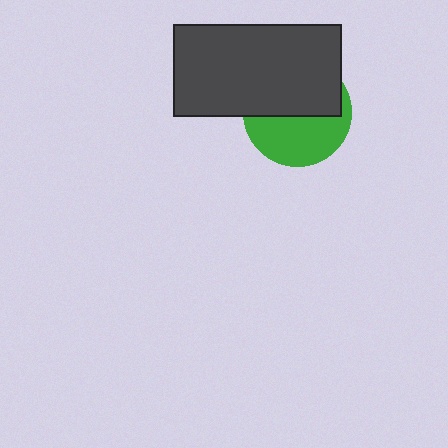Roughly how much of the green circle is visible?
About half of it is visible (roughly 47%).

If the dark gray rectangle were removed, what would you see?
You would see the complete green circle.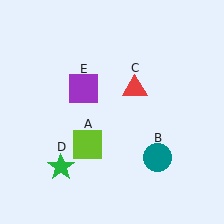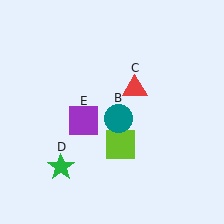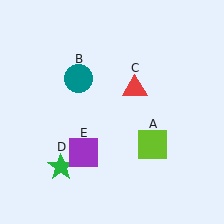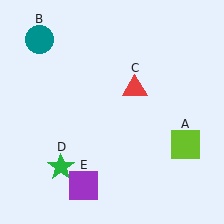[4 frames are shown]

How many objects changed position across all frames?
3 objects changed position: lime square (object A), teal circle (object B), purple square (object E).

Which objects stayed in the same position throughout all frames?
Red triangle (object C) and green star (object D) remained stationary.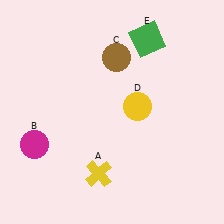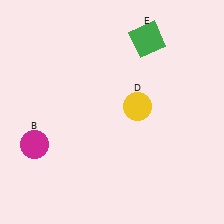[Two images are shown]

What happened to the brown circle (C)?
The brown circle (C) was removed in Image 2. It was in the top-right area of Image 1.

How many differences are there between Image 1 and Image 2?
There are 2 differences between the two images.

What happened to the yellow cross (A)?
The yellow cross (A) was removed in Image 2. It was in the bottom-left area of Image 1.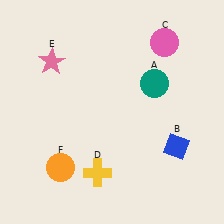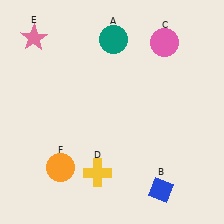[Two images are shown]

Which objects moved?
The objects that moved are: the teal circle (A), the blue diamond (B), the pink star (E).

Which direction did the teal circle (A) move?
The teal circle (A) moved up.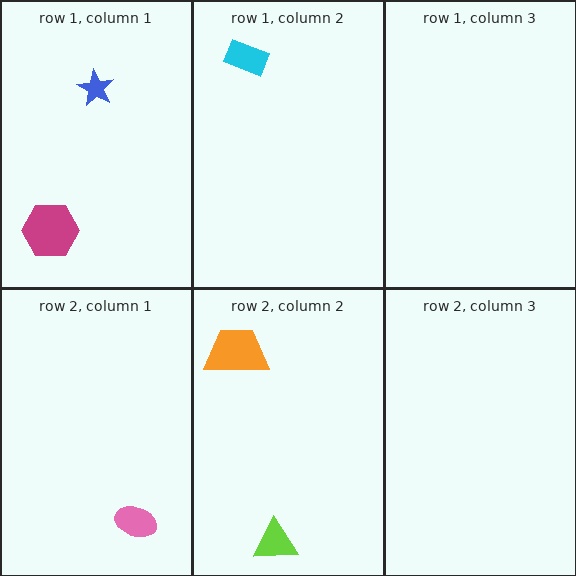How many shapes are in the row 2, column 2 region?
2.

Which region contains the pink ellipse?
The row 2, column 1 region.